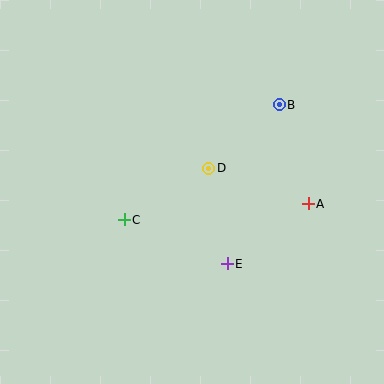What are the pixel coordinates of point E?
Point E is at (227, 264).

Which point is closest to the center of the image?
Point D at (209, 168) is closest to the center.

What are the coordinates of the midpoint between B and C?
The midpoint between B and C is at (202, 162).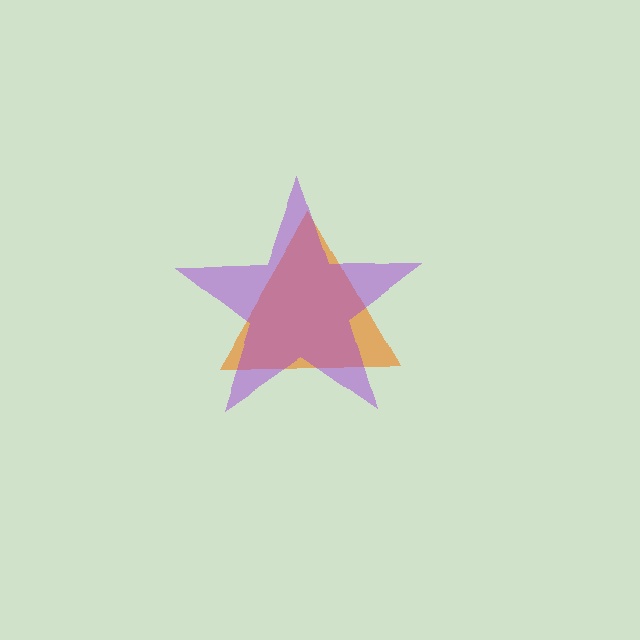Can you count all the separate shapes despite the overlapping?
Yes, there are 2 separate shapes.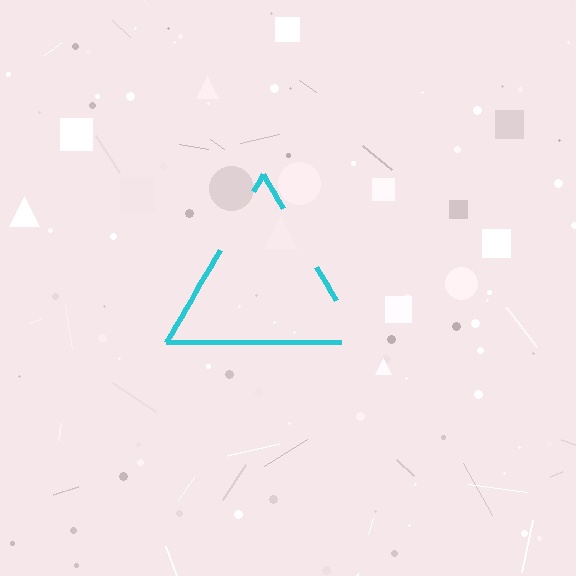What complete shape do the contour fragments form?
The contour fragments form a triangle.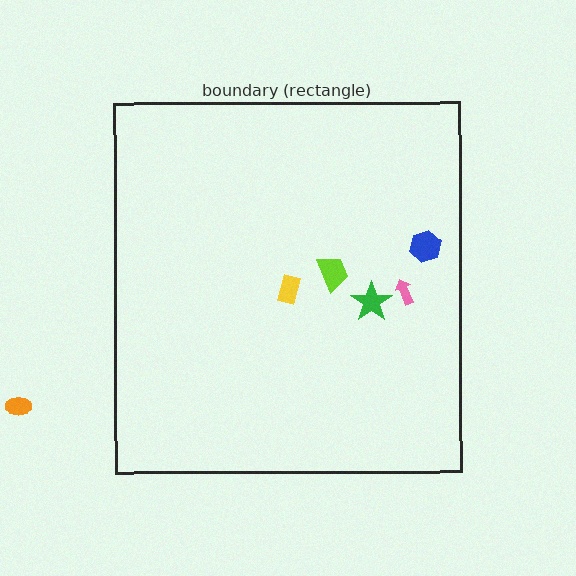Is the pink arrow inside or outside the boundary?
Inside.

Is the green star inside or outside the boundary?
Inside.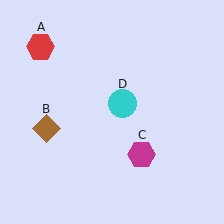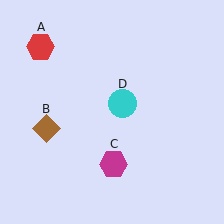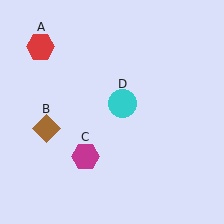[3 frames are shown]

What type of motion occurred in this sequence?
The magenta hexagon (object C) rotated clockwise around the center of the scene.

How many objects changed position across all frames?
1 object changed position: magenta hexagon (object C).